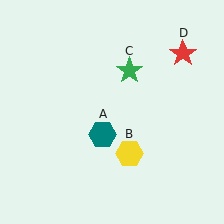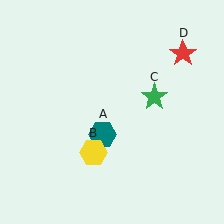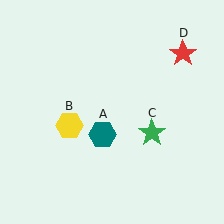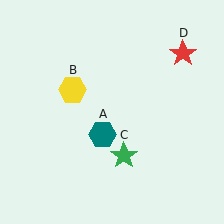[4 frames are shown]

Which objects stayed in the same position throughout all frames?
Teal hexagon (object A) and red star (object D) remained stationary.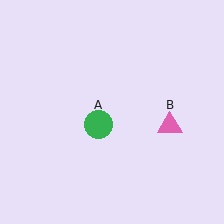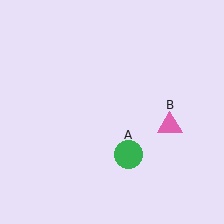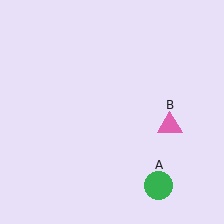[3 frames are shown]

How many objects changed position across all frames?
1 object changed position: green circle (object A).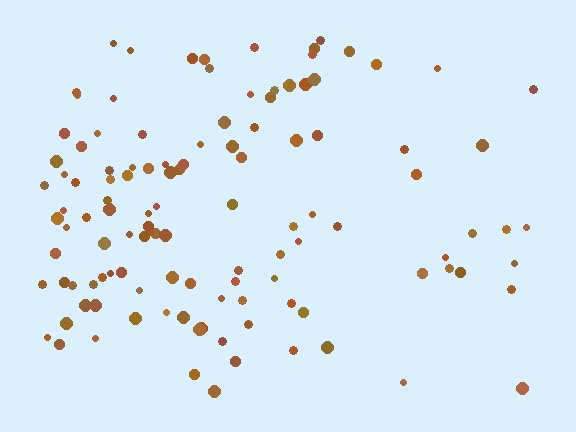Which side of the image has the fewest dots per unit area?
The right.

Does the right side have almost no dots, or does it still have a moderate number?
Still a moderate number, just noticeably fewer than the left.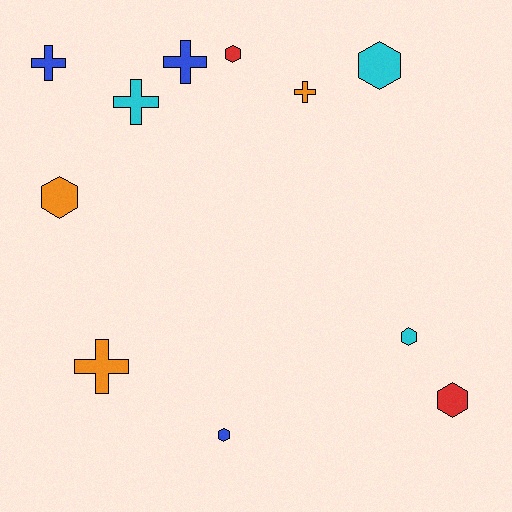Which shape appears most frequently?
Hexagon, with 6 objects.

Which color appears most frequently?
Orange, with 3 objects.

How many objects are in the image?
There are 11 objects.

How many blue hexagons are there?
There is 1 blue hexagon.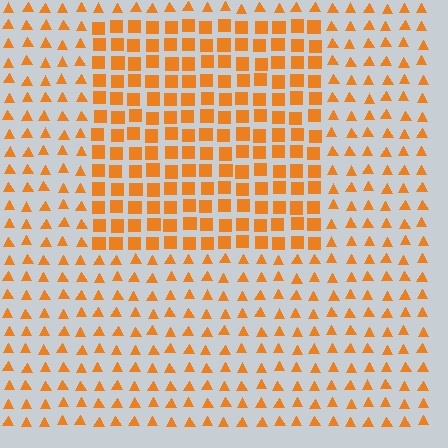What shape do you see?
I see a rectangle.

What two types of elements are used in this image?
The image uses squares inside the rectangle region and triangles outside it.